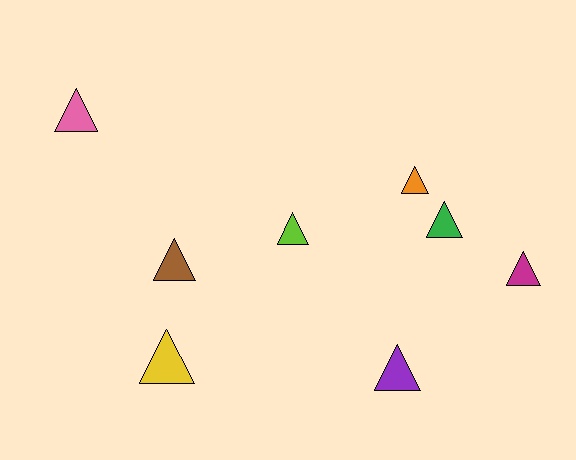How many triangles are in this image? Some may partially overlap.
There are 8 triangles.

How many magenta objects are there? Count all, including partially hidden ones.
There is 1 magenta object.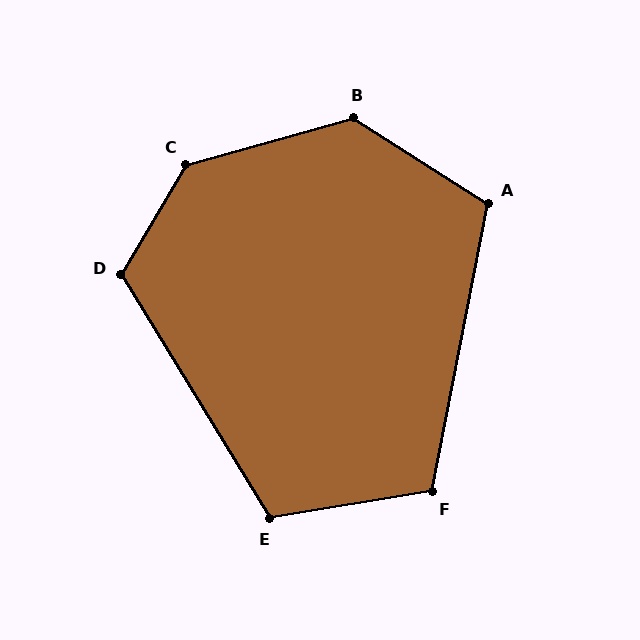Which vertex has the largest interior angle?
C, at approximately 137 degrees.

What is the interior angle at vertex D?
Approximately 117 degrees (obtuse).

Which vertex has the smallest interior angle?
F, at approximately 111 degrees.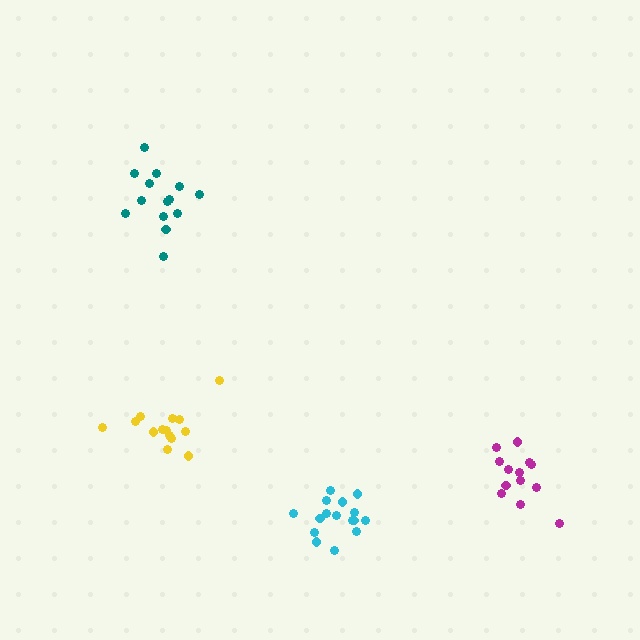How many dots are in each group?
Group 1: 14 dots, Group 2: 14 dots, Group 3: 16 dots, Group 4: 13 dots (57 total).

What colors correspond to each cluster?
The clusters are colored: teal, yellow, cyan, magenta.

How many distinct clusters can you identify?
There are 4 distinct clusters.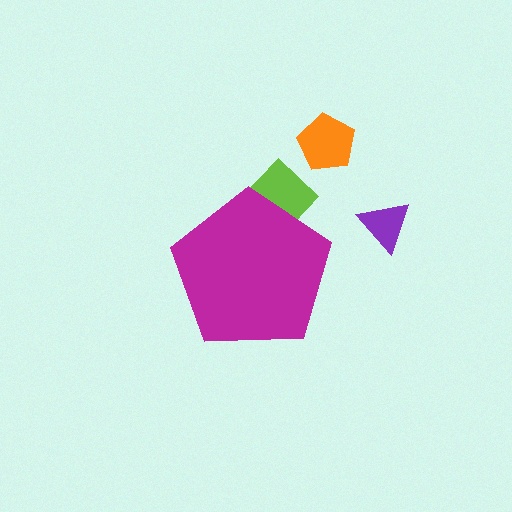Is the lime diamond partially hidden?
Yes, the lime diamond is partially hidden behind the magenta pentagon.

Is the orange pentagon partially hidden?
No, the orange pentagon is fully visible.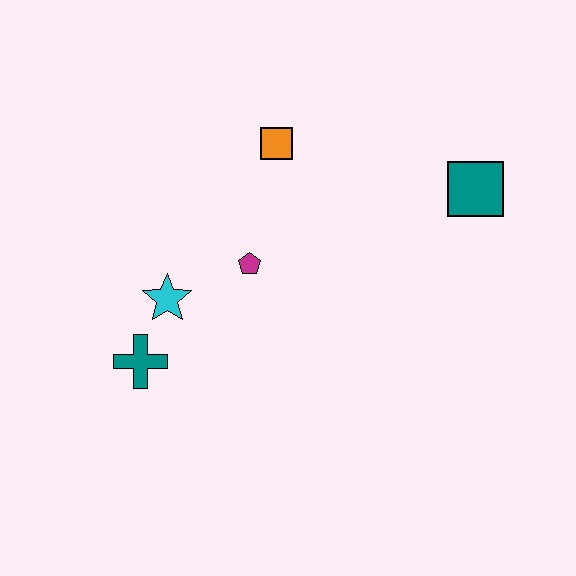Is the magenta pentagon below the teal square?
Yes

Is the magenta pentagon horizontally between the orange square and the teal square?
No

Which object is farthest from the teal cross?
The teal square is farthest from the teal cross.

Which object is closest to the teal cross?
The cyan star is closest to the teal cross.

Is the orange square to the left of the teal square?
Yes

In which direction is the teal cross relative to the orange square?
The teal cross is below the orange square.